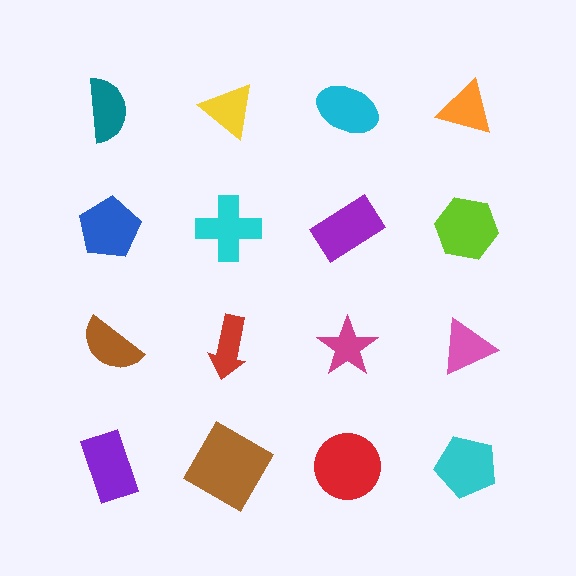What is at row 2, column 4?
A lime hexagon.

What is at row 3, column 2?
A red arrow.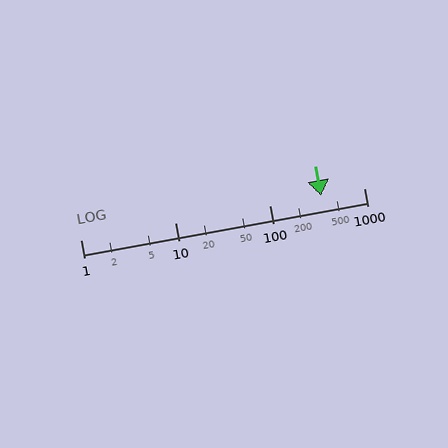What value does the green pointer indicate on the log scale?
The pointer indicates approximately 350.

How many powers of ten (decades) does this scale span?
The scale spans 3 decades, from 1 to 1000.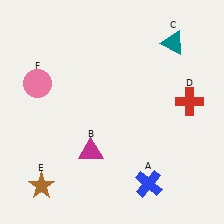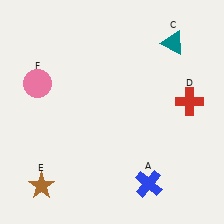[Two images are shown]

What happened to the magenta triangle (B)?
The magenta triangle (B) was removed in Image 2. It was in the bottom-left area of Image 1.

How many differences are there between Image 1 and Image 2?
There is 1 difference between the two images.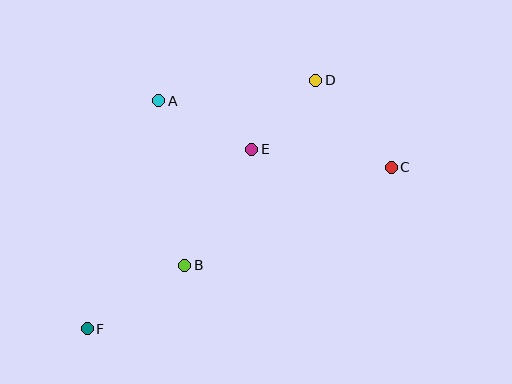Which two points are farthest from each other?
Points C and F are farthest from each other.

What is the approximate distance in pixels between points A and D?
The distance between A and D is approximately 159 pixels.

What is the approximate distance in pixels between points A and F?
The distance between A and F is approximately 239 pixels.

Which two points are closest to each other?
Points D and E are closest to each other.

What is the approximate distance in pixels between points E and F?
The distance between E and F is approximately 244 pixels.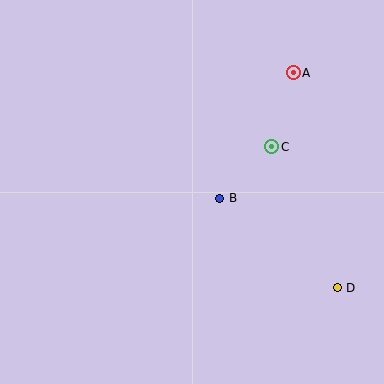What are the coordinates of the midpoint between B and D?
The midpoint between B and D is at (279, 243).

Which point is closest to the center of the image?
Point B at (220, 198) is closest to the center.